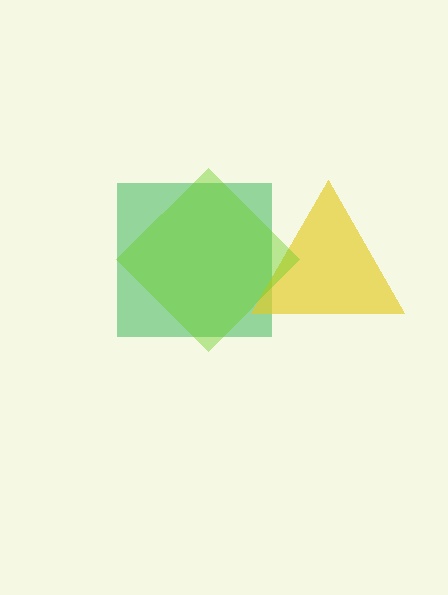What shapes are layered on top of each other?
The layered shapes are: a green square, a yellow triangle, a lime diamond.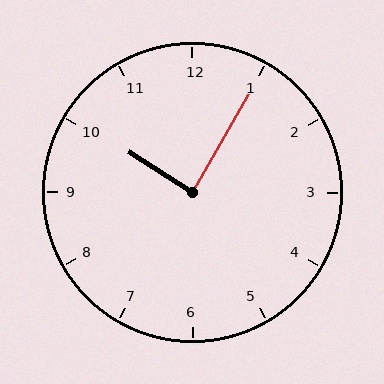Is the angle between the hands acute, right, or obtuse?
It is right.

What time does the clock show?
10:05.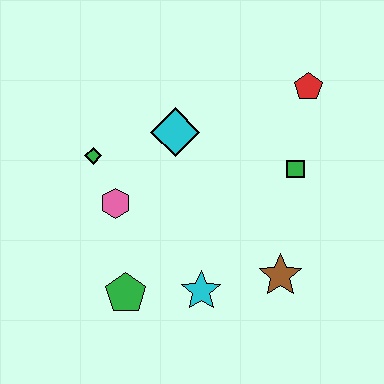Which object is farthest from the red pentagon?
The green pentagon is farthest from the red pentagon.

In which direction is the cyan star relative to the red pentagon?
The cyan star is below the red pentagon.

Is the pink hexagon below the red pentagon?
Yes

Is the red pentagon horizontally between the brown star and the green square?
No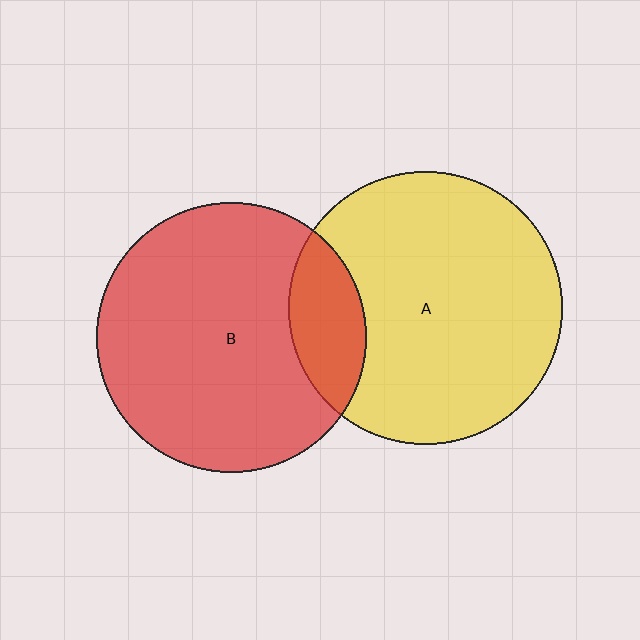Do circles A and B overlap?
Yes.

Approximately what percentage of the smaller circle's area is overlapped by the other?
Approximately 15%.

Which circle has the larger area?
Circle A (yellow).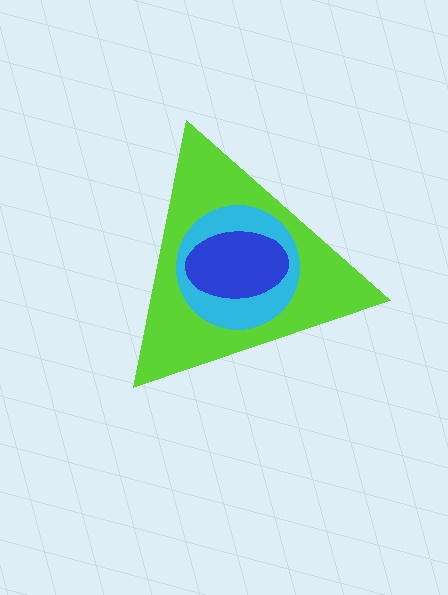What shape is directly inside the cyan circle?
The blue ellipse.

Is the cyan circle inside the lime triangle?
Yes.